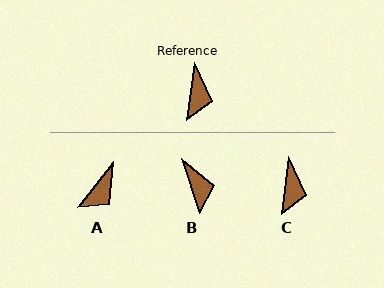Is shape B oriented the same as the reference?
No, it is off by about 26 degrees.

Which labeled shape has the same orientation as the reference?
C.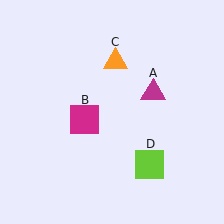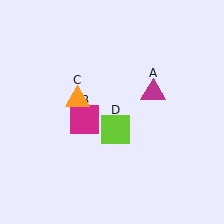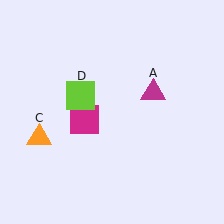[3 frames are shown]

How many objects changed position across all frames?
2 objects changed position: orange triangle (object C), lime square (object D).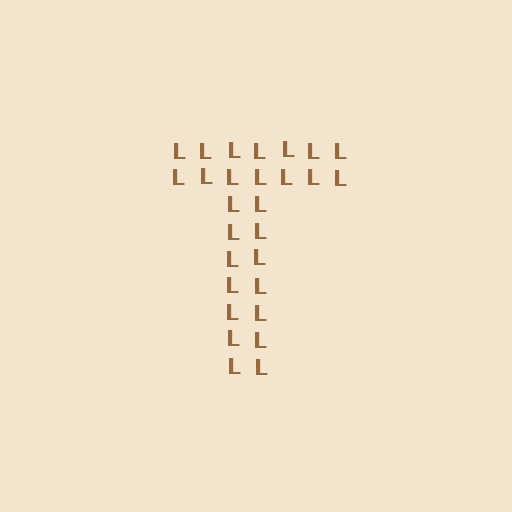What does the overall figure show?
The overall figure shows the letter T.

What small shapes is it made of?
It is made of small letter L's.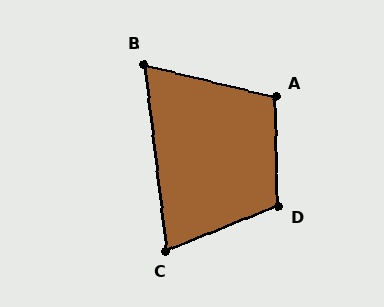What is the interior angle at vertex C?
Approximately 75 degrees (acute).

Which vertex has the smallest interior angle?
B, at approximately 70 degrees.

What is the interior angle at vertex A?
Approximately 105 degrees (obtuse).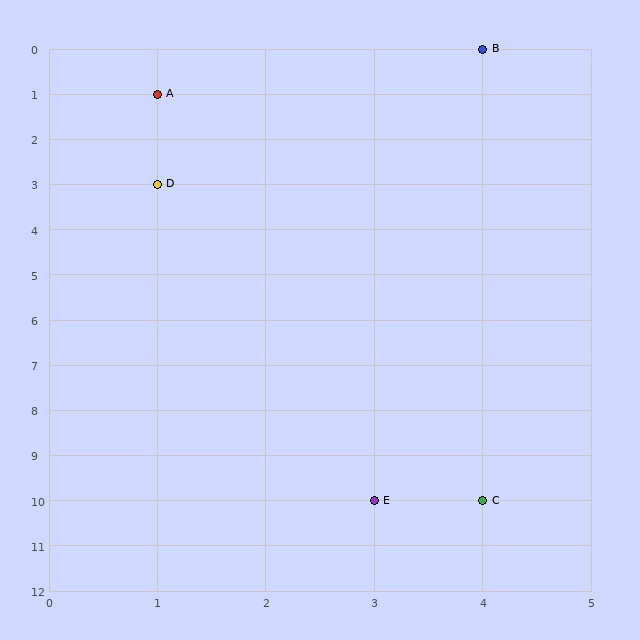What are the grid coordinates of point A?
Point A is at grid coordinates (1, 1).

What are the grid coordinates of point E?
Point E is at grid coordinates (3, 10).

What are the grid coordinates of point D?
Point D is at grid coordinates (1, 3).